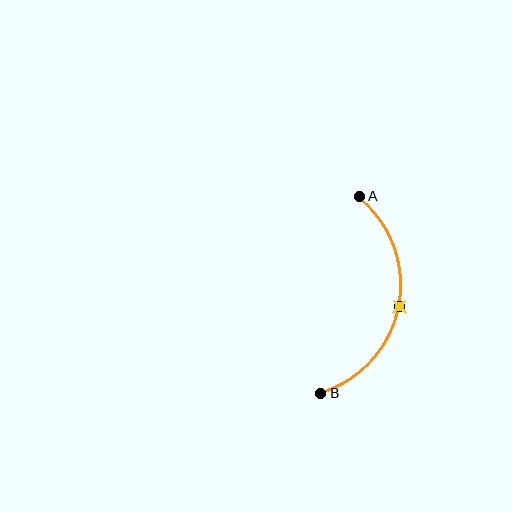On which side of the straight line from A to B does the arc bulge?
The arc bulges to the right of the straight line connecting A and B.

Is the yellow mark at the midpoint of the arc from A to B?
Yes. The yellow mark lies on the arc at equal arc-length from both A and B — it is the arc midpoint.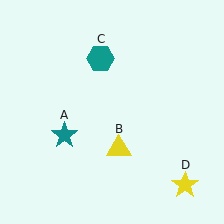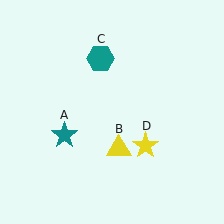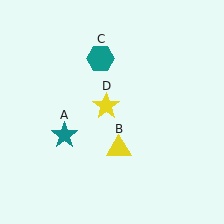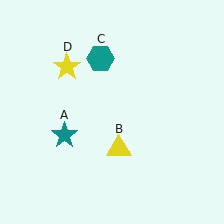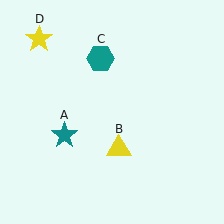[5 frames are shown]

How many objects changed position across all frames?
1 object changed position: yellow star (object D).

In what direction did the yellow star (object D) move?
The yellow star (object D) moved up and to the left.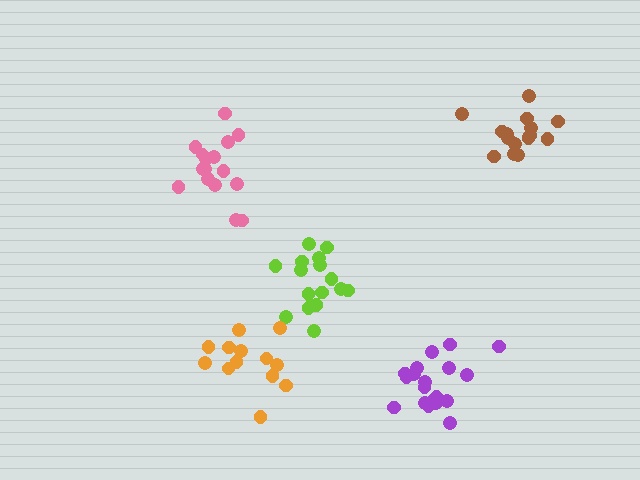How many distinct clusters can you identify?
There are 5 distinct clusters.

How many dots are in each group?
Group 1: 16 dots, Group 2: 15 dots, Group 3: 19 dots, Group 4: 17 dots, Group 5: 13 dots (80 total).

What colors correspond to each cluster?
The clusters are colored: pink, brown, purple, lime, orange.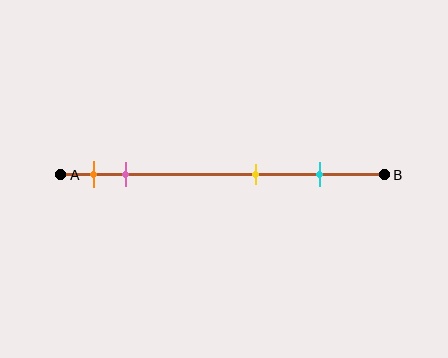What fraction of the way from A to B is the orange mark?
The orange mark is approximately 10% (0.1) of the way from A to B.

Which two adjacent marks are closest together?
The orange and pink marks are the closest adjacent pair.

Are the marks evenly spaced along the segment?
No, the marks are not evenly spaced.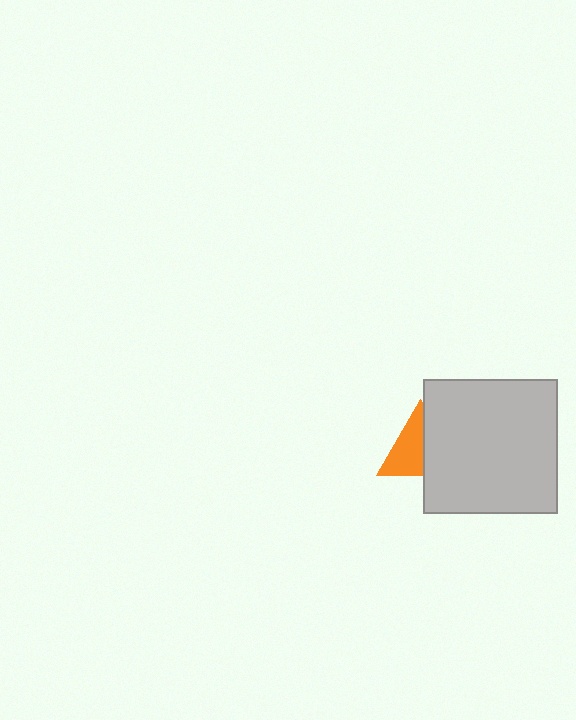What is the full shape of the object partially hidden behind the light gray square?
The partially hidden object is an orange triangle.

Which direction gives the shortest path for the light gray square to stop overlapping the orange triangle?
Moving right gives the shortest separation.